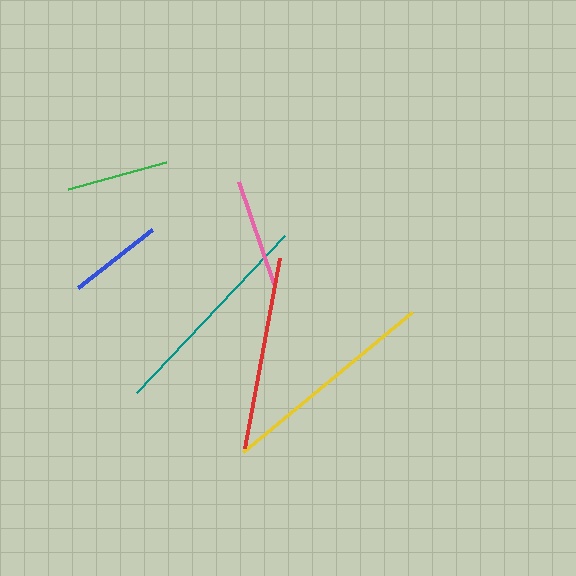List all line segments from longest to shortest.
From longest to shortest: yellow, teal, red, pink, green, blue.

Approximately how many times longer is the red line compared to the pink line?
The red line is approximately 1.8 times the length of the pink line.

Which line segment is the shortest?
The blue line is the shortest at approximately 94 pixels.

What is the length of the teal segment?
The teal segment is approximately 216 pixels long.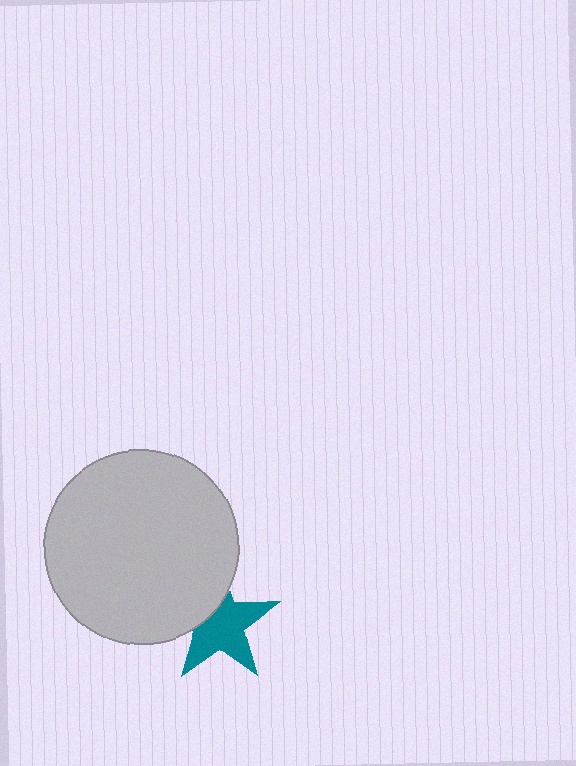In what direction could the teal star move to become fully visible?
The teal star could move toward the lower-right. That would shift it out from behind the light gray circle entirely.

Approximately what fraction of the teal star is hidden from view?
Roughly 32% of the teal star is hidden behind the light gray circle.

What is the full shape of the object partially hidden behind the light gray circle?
The partially hidden object is a teal star.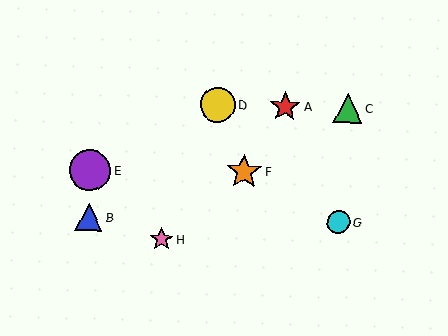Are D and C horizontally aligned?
Yes, both are at y≈105.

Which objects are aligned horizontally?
Objects A, C, D are aligned horizontally.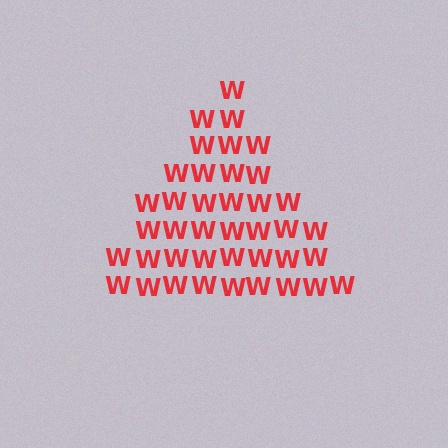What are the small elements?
The small elements are letter W's.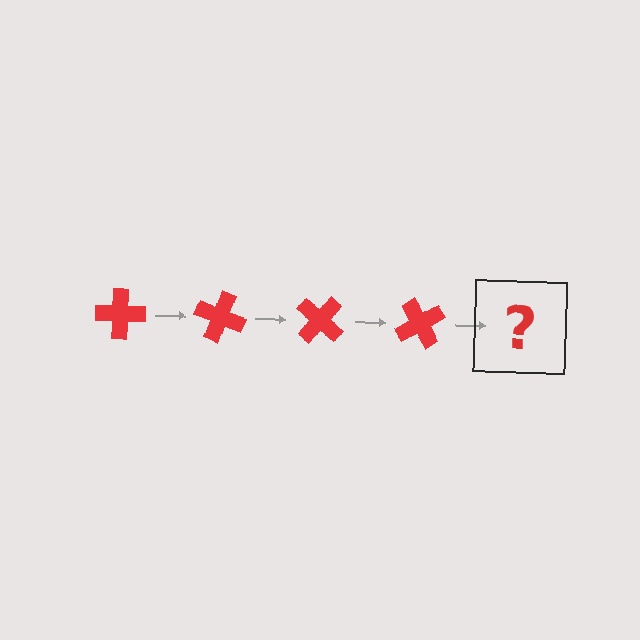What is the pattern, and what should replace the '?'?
The pattern is that the cross rotates 20 degrees each step. The '?' should be a red cross rotated 80 degrees.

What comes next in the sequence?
The next element should be a red cross rotated 80 degrees.